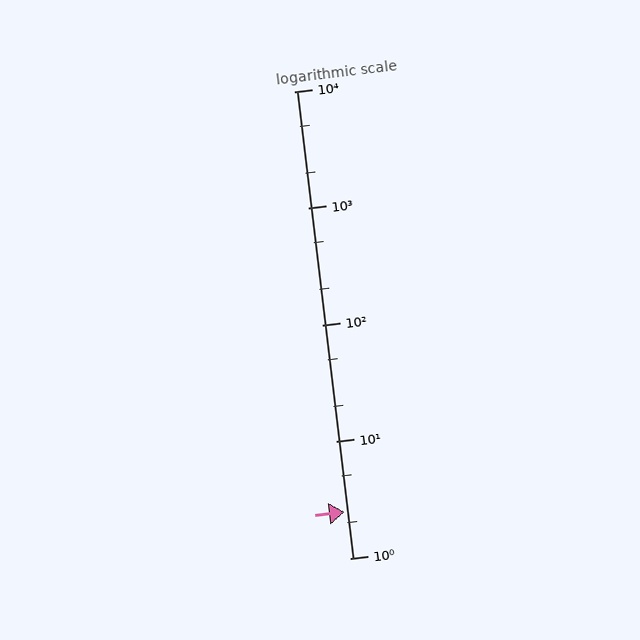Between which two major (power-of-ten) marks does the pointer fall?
The pointer is between 1 and 10.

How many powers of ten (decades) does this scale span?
The scale spans 4 decades, from 1 to 10000.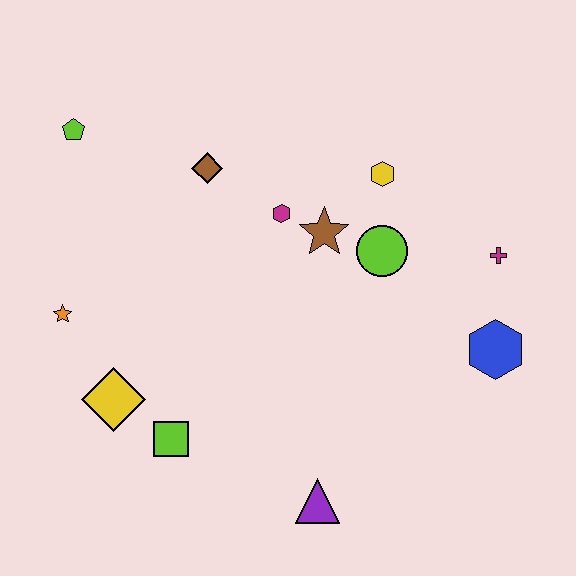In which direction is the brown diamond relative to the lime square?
The brown diamond is above the lime square.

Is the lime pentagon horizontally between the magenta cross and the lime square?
No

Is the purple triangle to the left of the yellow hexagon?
Yes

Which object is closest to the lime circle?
The brown star is closest to the lime circle.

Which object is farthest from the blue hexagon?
The lime pentagon is farthest from the blue hexagon.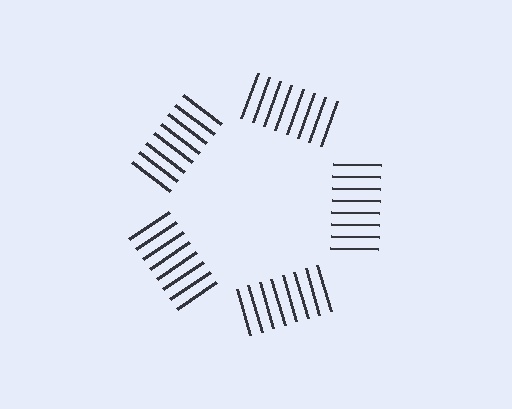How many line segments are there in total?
40 — 8 along each of the 5 edges.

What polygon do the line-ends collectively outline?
An illusory pentagon — the line segments terminate on its edges but no continuous stroke is drawn.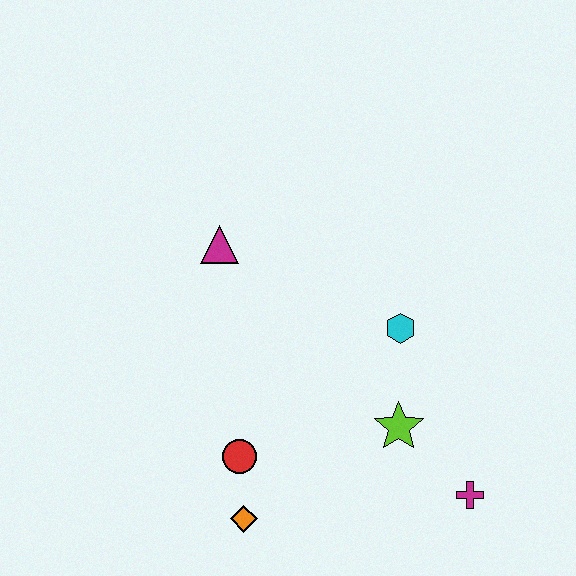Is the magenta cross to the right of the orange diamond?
Yes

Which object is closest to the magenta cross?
The lime star is closest to the magenta cross.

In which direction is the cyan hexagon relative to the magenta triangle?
The cyan hexagon is to the right of the magenta triangle.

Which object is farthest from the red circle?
The magenta cross is farthest from the red circle.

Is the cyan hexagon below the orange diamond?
No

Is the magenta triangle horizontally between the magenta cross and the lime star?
No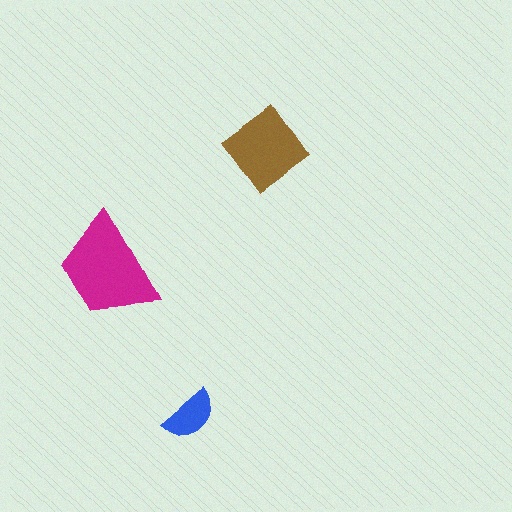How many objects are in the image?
There are 3 objects in the image.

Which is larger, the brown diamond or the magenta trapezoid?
The magenta trapezoid.